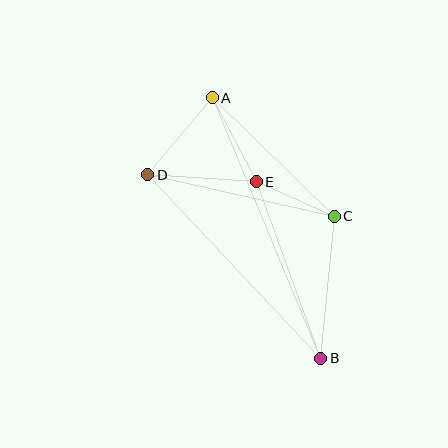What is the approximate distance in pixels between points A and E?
The distance between A and E is approximately 95 pixels.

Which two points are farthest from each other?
Points A and B are farthest from each other.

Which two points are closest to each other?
Points C and E are closest to each other.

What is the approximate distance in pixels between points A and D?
The distance between A and D is approximately 100 pixels.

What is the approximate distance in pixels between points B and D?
The distance between B and D is approximately 252 pixels.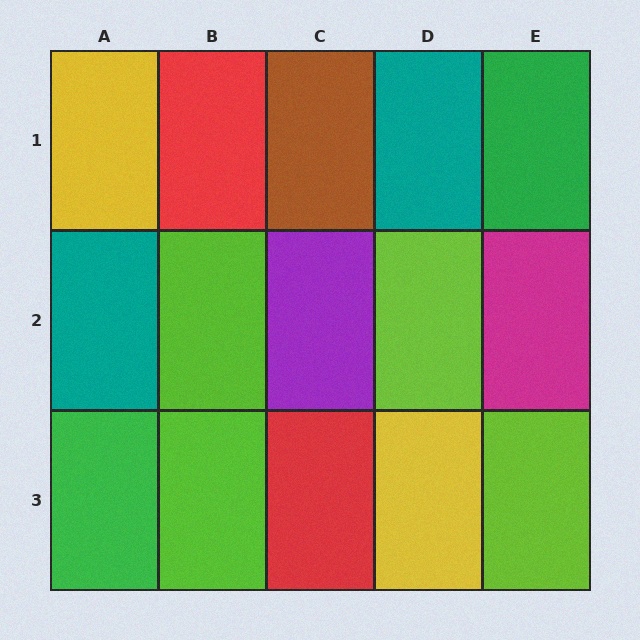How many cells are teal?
2 cells are teal.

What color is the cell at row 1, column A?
Yellow.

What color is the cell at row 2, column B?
Lime.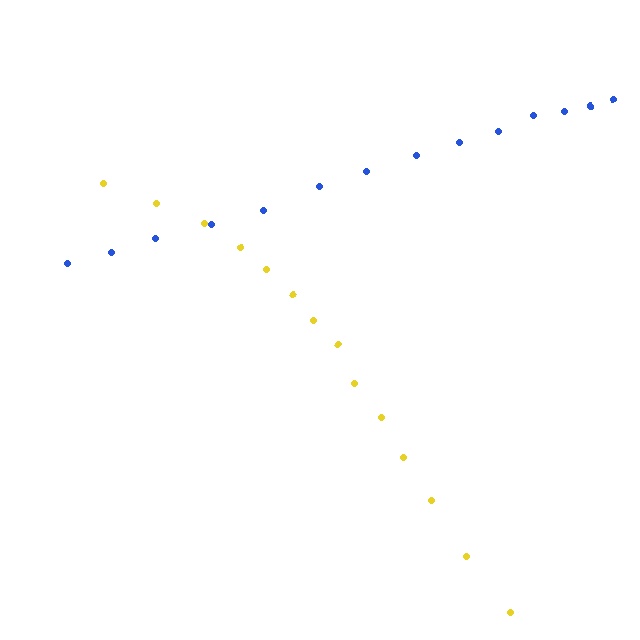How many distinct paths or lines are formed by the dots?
There are 2 distinct paths.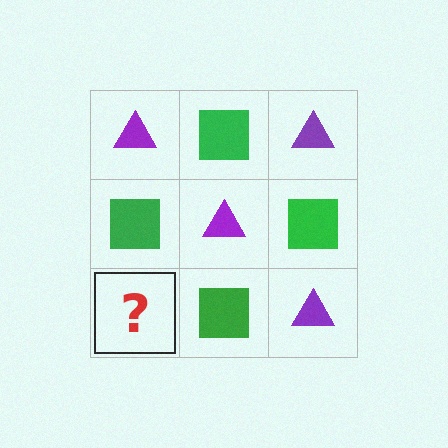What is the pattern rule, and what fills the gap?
The rule is that it alternates purple triangle and green square in a checkerboard pattern. The gap should be filled with a purple triangle.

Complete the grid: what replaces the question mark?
The question mark should be replaced with a purple triangle.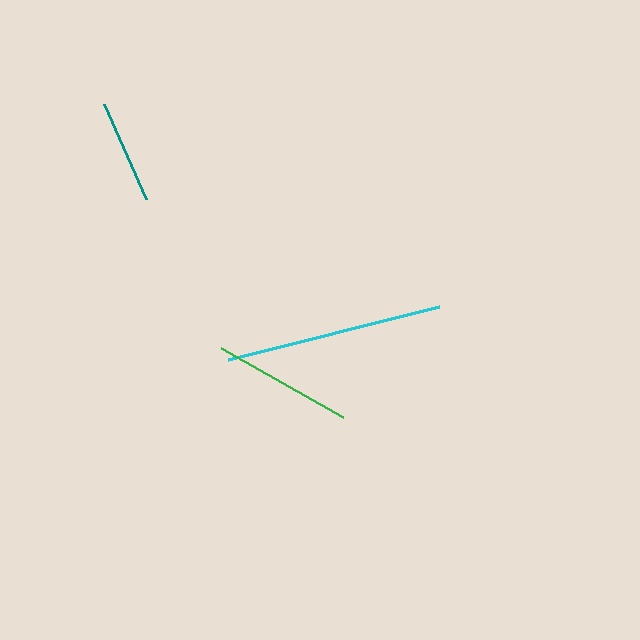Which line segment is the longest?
The cyan line is the longest at approximately 218 pixels.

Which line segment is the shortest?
The teal line is the shortest at approximately 104 pixels.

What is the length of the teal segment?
The teal segment is approximately 104 pixels long.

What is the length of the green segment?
The green segment is approximately 140 pixels long.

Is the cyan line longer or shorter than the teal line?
The cyan line is longer than the teal line.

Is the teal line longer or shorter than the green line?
The green line is longer than the teal line.